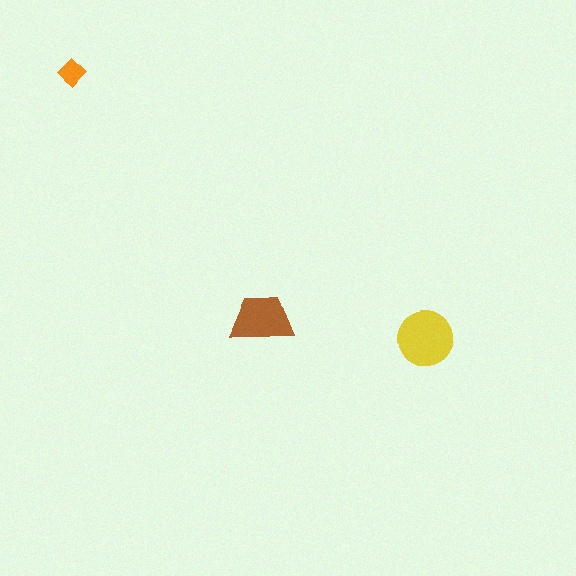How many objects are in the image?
There are 3 objects in the image.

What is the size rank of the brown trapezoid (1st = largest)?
2nd.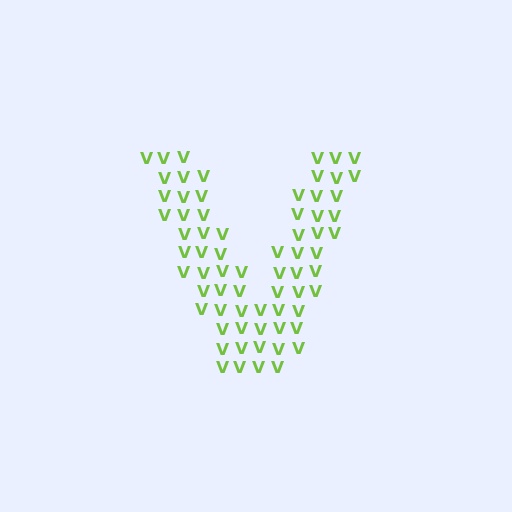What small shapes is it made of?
It is made of small letter V's.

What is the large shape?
The large shape is the letter V.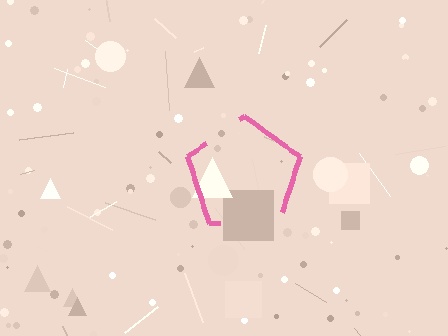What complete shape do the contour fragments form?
The contour fragments form a pentagon.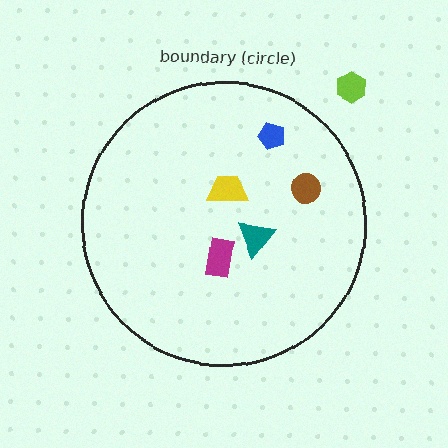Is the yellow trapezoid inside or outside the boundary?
Inside.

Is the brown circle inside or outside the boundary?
Inside.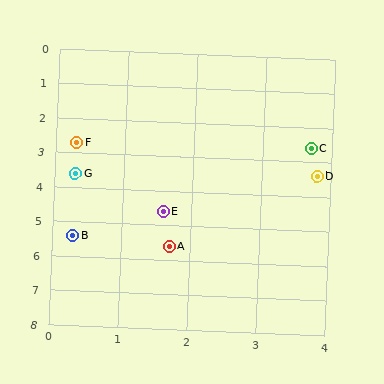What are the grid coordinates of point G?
Point G is at approximately (0.3, 3.6).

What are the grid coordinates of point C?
Point C is at approximately (3.7, 2.6).